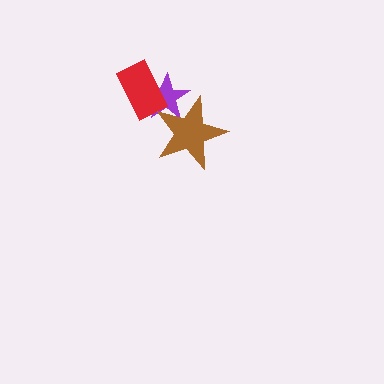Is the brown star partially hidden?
No, no other shape covers it.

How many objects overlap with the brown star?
1 object overlaps with the brown star.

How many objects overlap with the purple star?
2 objects overlap with the purple star.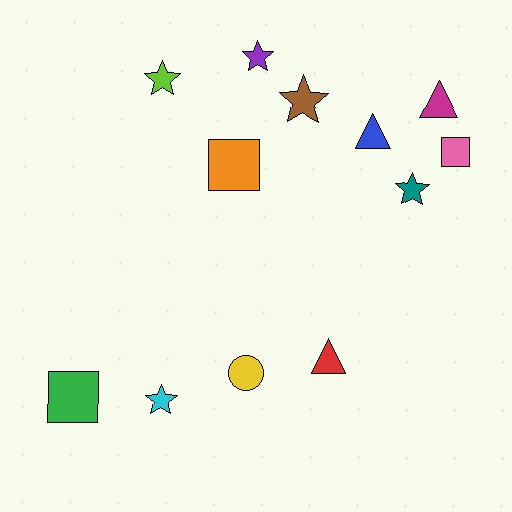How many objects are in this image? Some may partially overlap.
There are 12 objects.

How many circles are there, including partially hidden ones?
There is 1 circle.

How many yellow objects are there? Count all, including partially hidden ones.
There is 1 yellow object.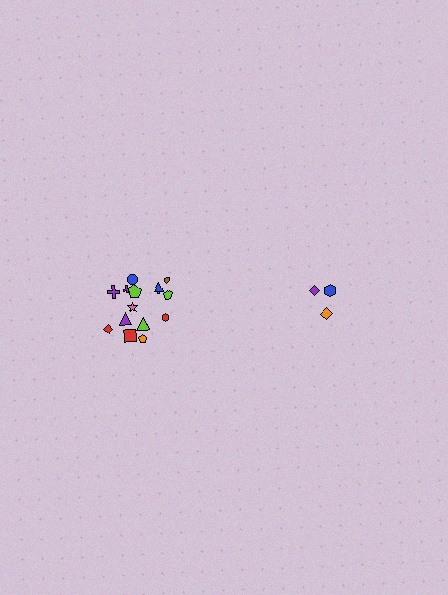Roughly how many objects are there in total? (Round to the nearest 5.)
Roughly 20 objects in total.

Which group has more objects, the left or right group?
The left group.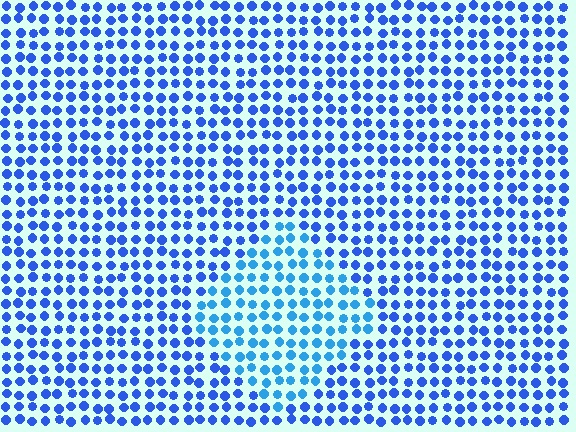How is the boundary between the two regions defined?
The boundary is defined purely by a slight shift in hue (about 23 degrees). Spacing, size, and orientation are identical on both sides.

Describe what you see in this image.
The image is filled with small blue elements in a uniform arrangement. A diamond-shaped region is visible where the elements are tinted to a slightly different hue, forming a subtle color boundary.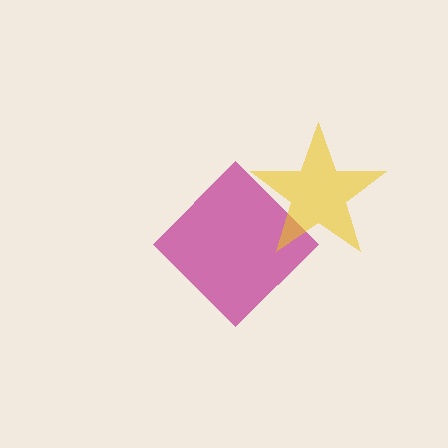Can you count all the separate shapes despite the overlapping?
Yes, there are 2 separate shapes.